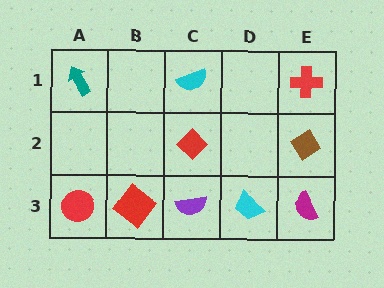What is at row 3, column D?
A cyan trapezoid.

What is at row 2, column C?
A red diamond.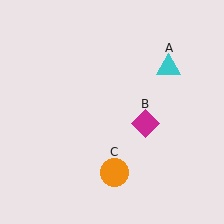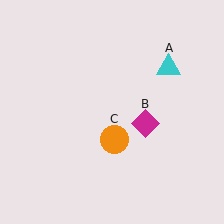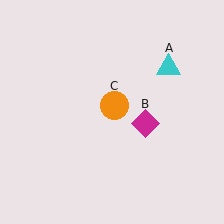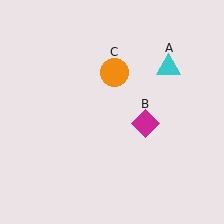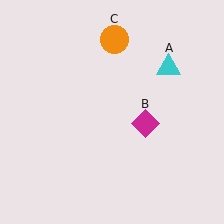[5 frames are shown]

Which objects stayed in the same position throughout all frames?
Cyan triangle (object A) and magenta diamond (object B) remained stationary.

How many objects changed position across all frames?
1 object changed position: orange circle (object C).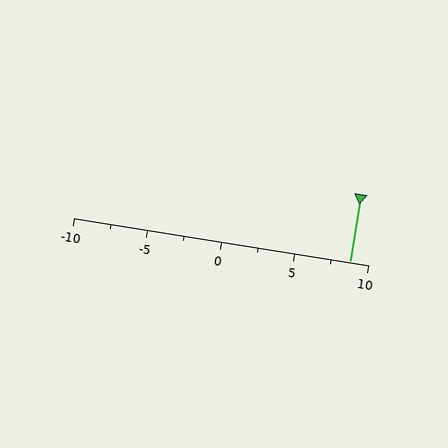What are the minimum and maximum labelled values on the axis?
The axis runs from -10 to 10.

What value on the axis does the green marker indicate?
The marker indicates approximately 8.8.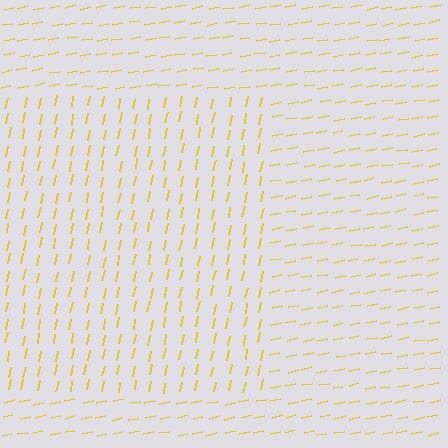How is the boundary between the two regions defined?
The boundary is defined purely by a change in line orientation (approximately 67 degrees difference). All lines are the same color and thickness.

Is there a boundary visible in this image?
Yes, there is a texture boundary formed by a change in line orientation.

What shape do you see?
I see a rectangle.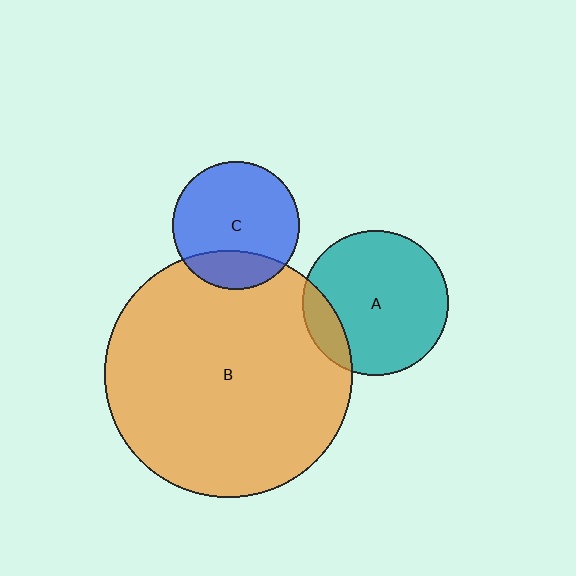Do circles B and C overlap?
Yes.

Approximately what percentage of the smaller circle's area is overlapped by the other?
Approximately 20%.